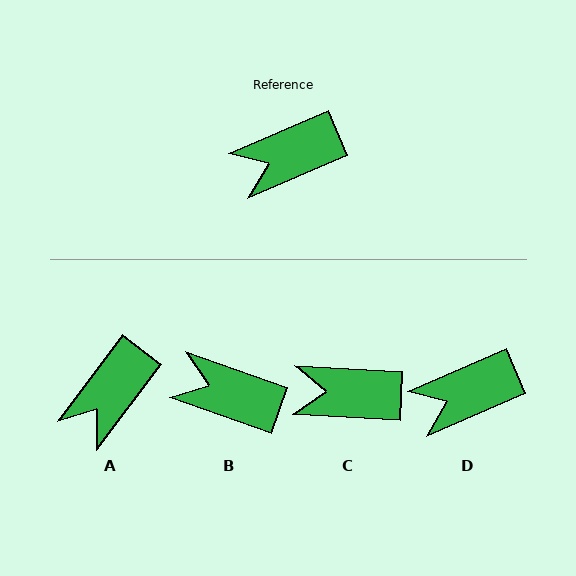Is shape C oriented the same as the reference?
No, it is off by about 26 degrees.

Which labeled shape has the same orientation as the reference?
D.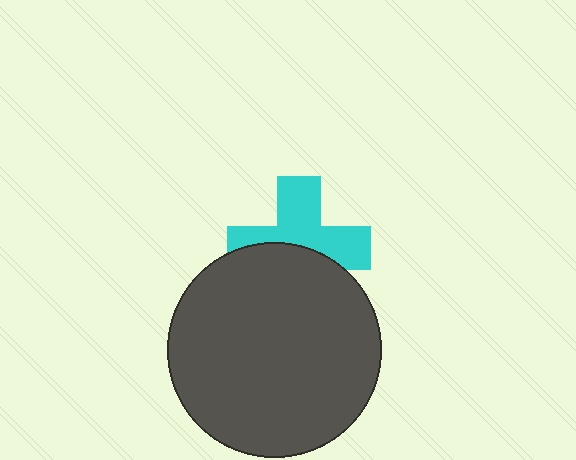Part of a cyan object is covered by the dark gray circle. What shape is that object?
It is a cross.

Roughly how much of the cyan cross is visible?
About half of it is visible (roughly 56%).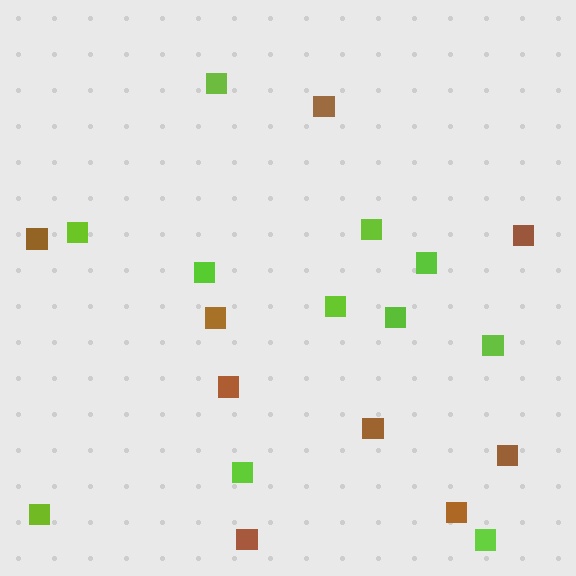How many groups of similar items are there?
There are 2 groups: one group of lime squares (11) and one group of brown squares (9).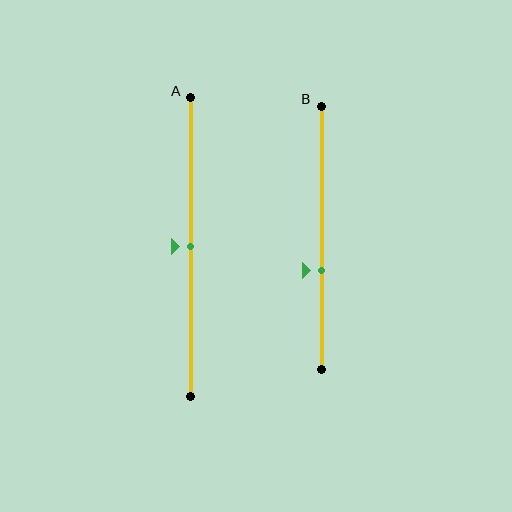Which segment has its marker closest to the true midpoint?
Segment A has its marker closest to the true midpoint.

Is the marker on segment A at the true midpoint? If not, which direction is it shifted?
Yes, the marker on segment A is at the true midpoint.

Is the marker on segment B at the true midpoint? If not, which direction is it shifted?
No, the marker on segment B is shifted downward by about 12% of the segment length.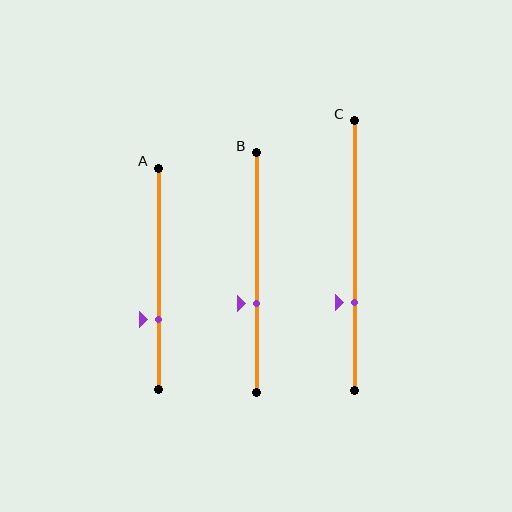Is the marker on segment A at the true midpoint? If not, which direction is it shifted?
No, the marker on segment A is shifted downward by about 18% of the segment length.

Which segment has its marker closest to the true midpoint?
Segment B has its marker closest to the true midpoint.